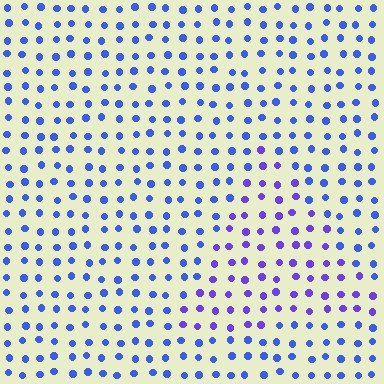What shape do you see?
I see a triangle.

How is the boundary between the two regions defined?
The boundary is defined purely by a slight shift in hue (about 26 degrees). Spacing, size, and orientation are identical on both sides.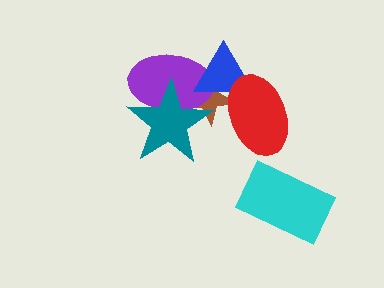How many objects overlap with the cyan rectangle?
0 objects overlap with the cyan rectangle.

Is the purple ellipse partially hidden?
Yes, it is partially covered by another shape.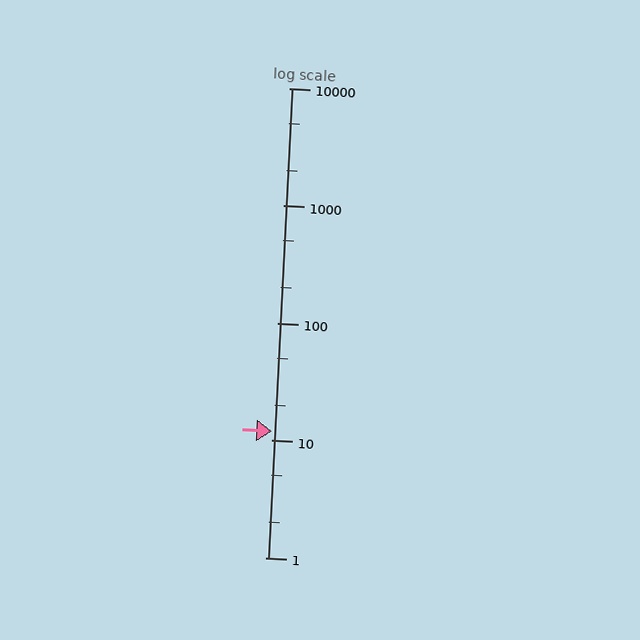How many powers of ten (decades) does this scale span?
The scale spans 4 decades, from 1 to 10000.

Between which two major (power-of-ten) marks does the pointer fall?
The pointer is between 10 and 100.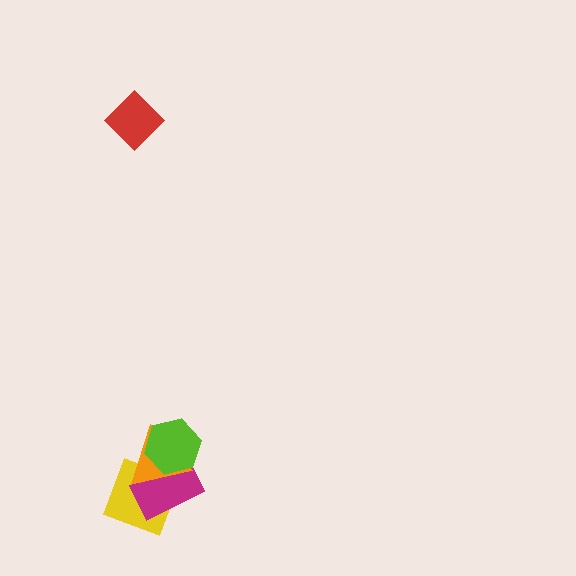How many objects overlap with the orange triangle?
3 objects overlap with the orange triangle.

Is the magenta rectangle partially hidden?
Yes, it is partially covered by another shape.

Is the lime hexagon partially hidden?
No, no other shape covers it.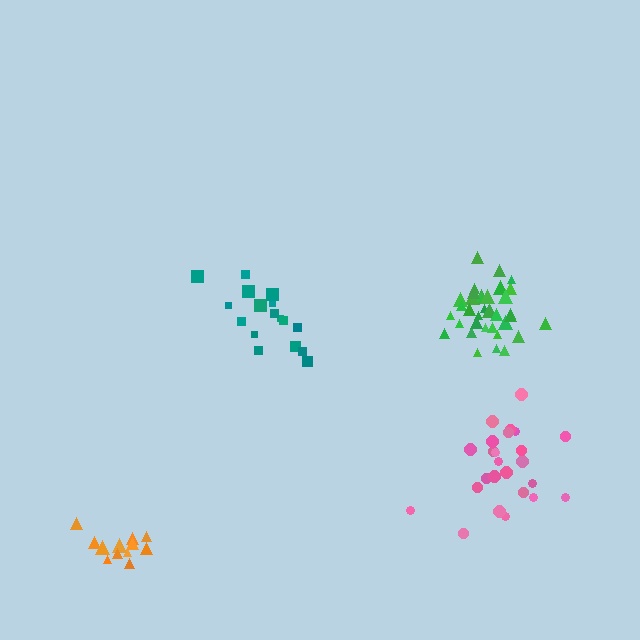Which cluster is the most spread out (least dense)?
Orange.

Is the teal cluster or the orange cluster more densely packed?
Teal.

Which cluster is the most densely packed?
Green.